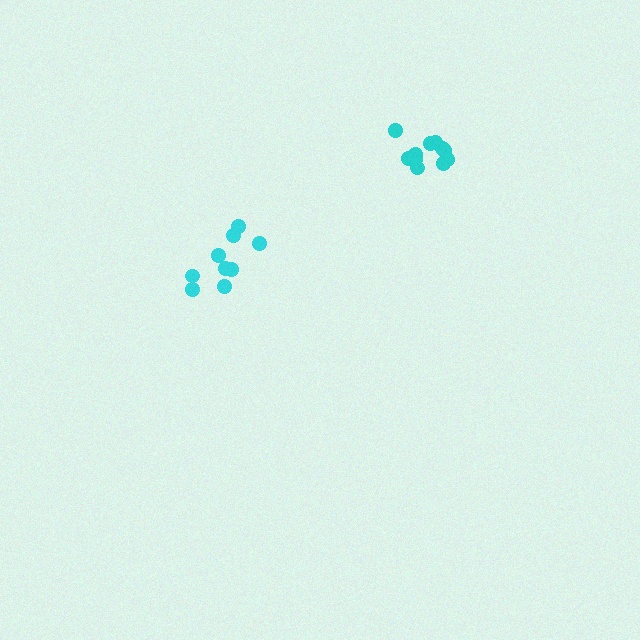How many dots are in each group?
Group 1: 9 dots, Group 2: 11 dots (20 total).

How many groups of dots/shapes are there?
There are 2 groups.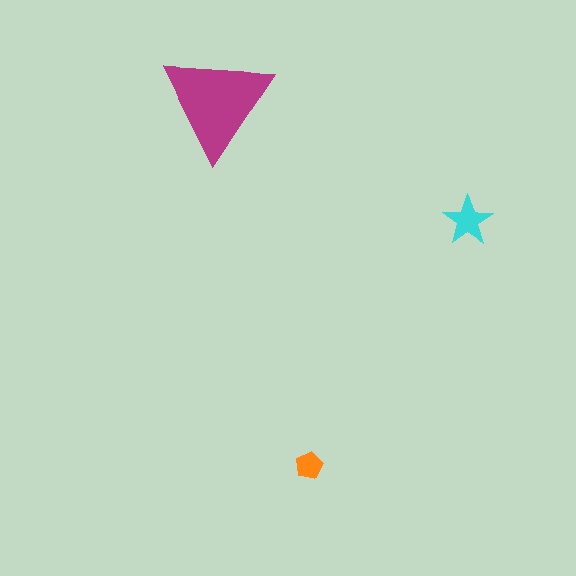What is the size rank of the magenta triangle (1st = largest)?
1st.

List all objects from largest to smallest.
The magenta triangle, the cyan star, the orange pentagon.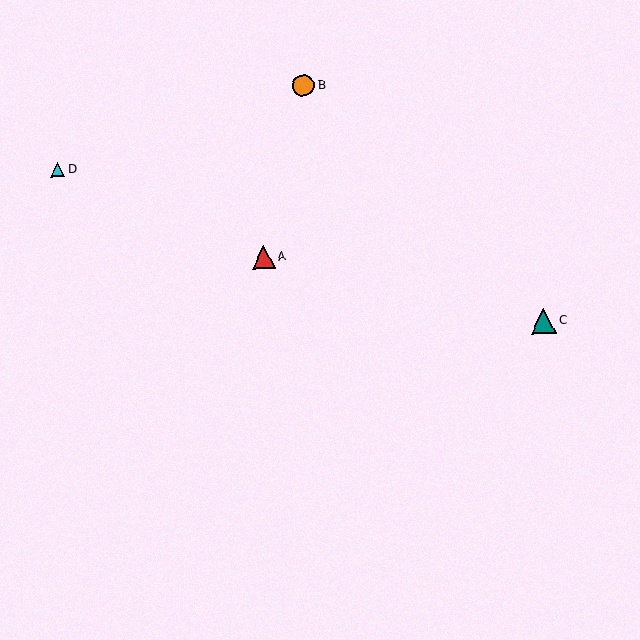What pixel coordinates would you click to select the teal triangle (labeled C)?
Click at (543, 321) to select the teal triangle C.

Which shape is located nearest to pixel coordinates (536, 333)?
The teal triangle (labeled C) at (543, 321) is nearest to that location.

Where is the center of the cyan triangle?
The center of the cyan triangle is at (57, 170).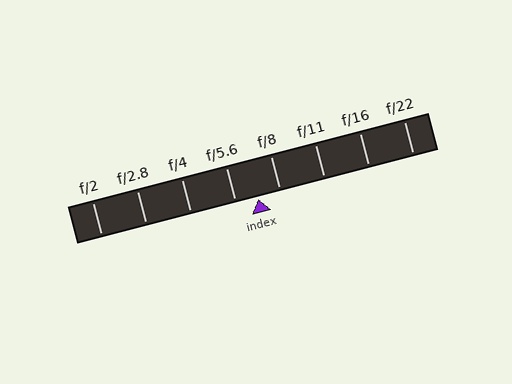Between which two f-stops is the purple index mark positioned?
The index mark is between f/5.6 and f/8.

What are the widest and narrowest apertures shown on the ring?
The widest aperture shown is f/2 and the narrowest is f/22.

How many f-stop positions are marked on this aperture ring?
There are 8 f-stop positions marked.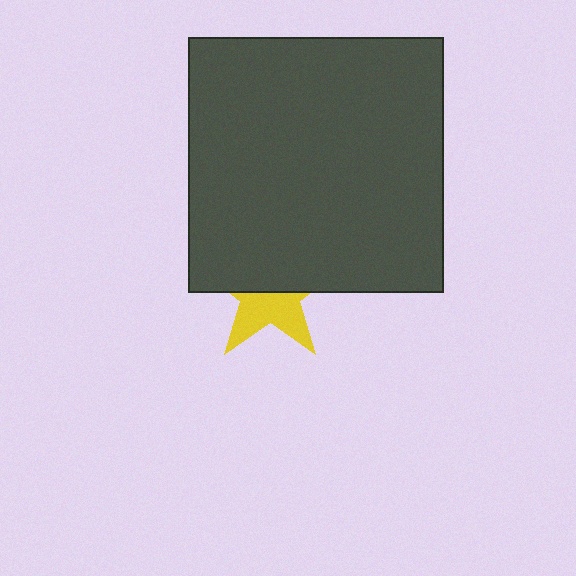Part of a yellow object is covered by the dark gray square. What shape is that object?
It is a star.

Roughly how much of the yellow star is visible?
A small part of it is visible (roughly 44%).